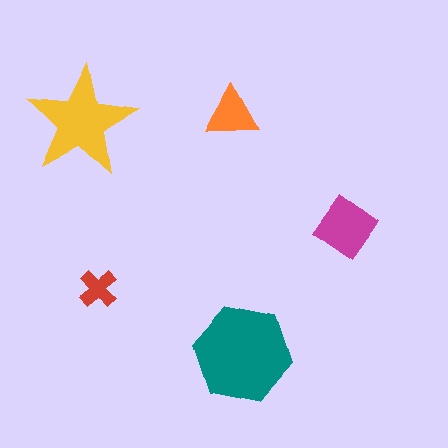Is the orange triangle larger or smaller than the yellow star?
Smaller.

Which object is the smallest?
The red cross.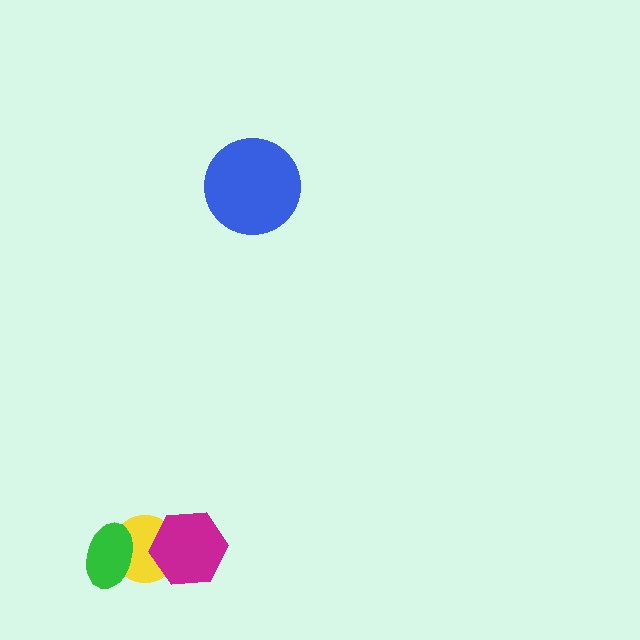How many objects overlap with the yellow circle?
2 objects overlap with the yellow circle.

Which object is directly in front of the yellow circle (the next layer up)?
The magenta hexagon is directly in front of the yellow circle.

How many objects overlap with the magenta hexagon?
1 object overlaps with the magenta hexagon.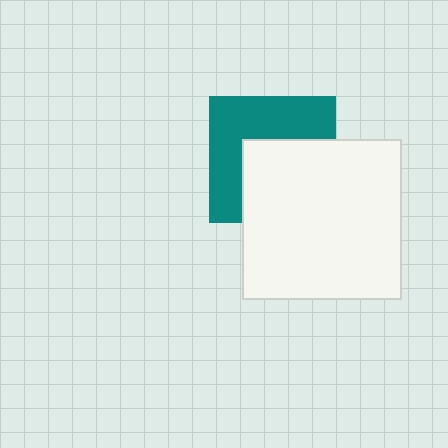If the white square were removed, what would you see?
You would see the complete teal square.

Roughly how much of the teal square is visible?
About half of it is visible (roughly 51%).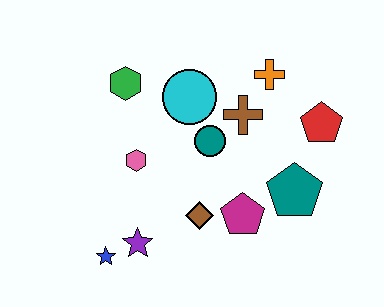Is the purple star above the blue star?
Yes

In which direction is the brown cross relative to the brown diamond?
The brown cross is above the brown diamond.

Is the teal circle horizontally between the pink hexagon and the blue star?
No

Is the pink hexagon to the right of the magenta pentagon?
No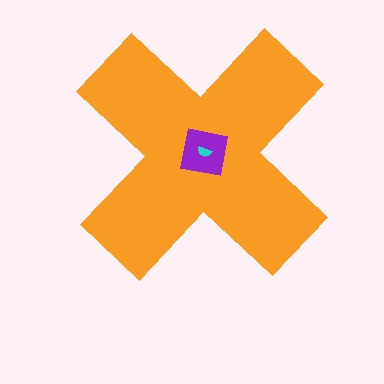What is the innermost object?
The cyan semicircle.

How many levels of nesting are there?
3.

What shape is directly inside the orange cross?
The purple square.